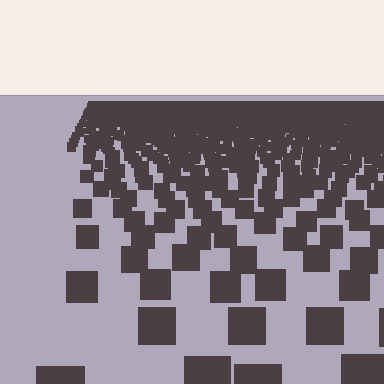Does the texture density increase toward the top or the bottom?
Density increases toward the top.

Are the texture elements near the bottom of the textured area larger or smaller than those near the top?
Larger. Near the bottom, elements are closer to the viewer and appear at a bigger on-screen size.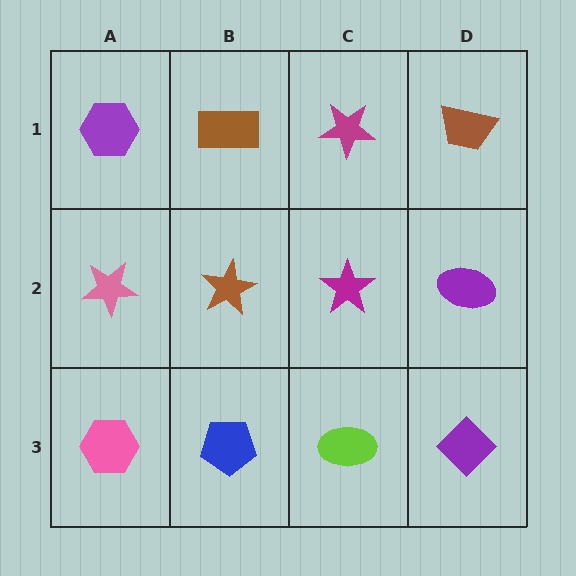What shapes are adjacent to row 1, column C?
A magenta star (row 2, column C), a brown rectangle (row 1, column B), a brown trapezoid (row 1, column D).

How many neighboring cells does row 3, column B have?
3.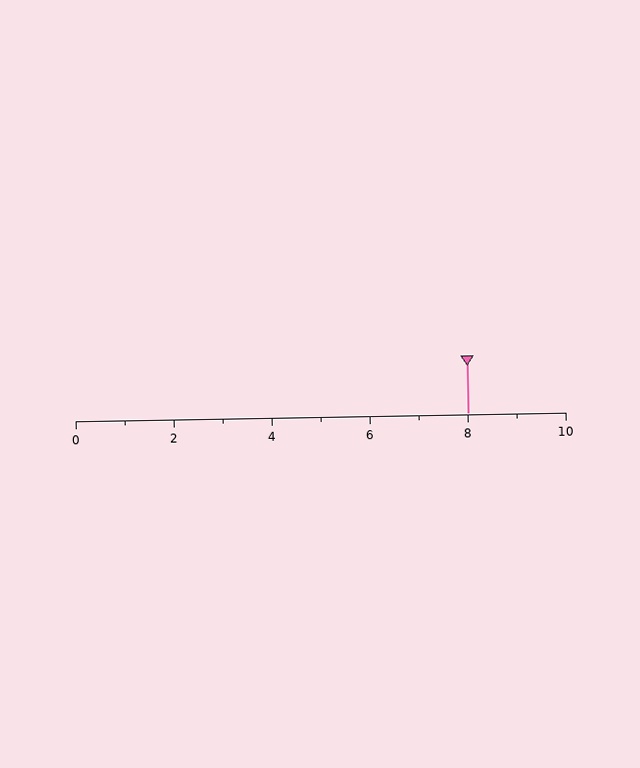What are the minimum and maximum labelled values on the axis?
The axis runs from 0 to 10.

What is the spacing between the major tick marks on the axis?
The major ticks are spaced 2 apart.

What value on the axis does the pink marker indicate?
The marker indicates approximately 8.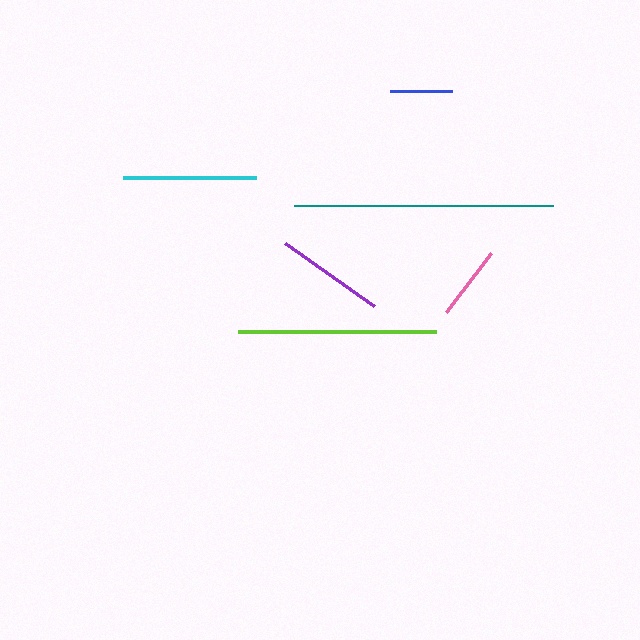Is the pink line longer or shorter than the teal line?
The teal line is longer than the pink line.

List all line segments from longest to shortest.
From longest to shortest: teal, lime, cyan, purple, pink, blue.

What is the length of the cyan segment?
The cyan segment is approximately 133 pixels long.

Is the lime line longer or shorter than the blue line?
The lime line is longer than the blue line.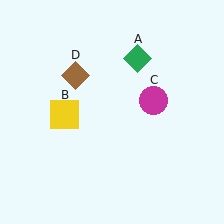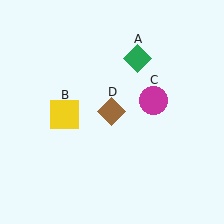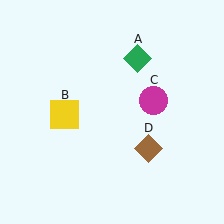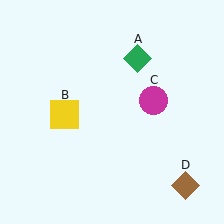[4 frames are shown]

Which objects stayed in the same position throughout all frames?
Green diamond (object A) and yellow square (object B) and magenta circle (object C) remained stationary.